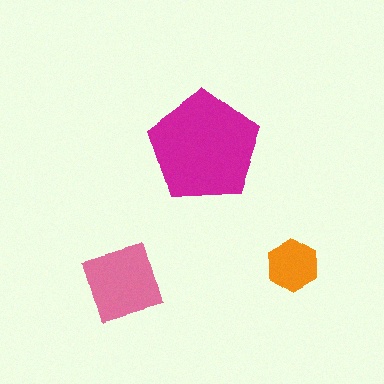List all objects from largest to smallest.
The magenta pentagon, the pink diamond, the orange hexagon.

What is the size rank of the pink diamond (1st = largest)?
2nd.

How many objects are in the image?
There are 3 objects in the image.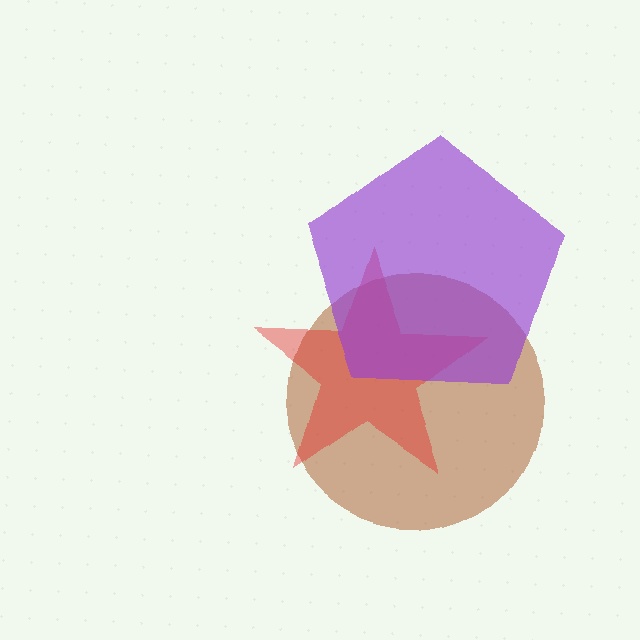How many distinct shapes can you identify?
There are 3 distinct shapes: a brown circle, a red star, a purple pentagon.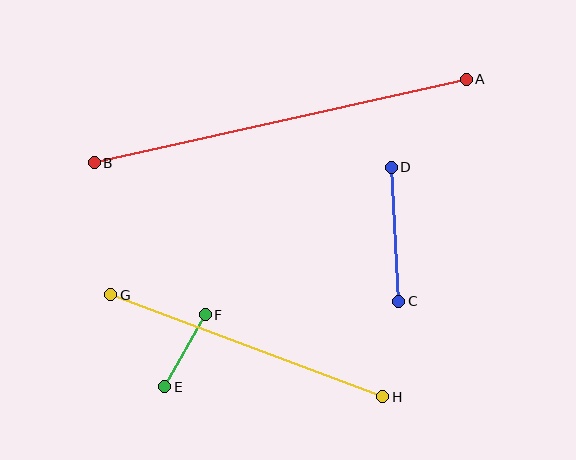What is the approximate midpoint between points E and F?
The midpoint is at approximately (185, 351) pixels.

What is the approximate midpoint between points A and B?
The midpoint is at approximately (280, 121) pixels.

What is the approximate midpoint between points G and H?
The midpoint is at approximately (247, 346) pixels.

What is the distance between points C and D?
The distance is approximately 134 pixels.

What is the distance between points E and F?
The distance is approximately 82 pixels.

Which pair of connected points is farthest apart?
Points A and B are farthest apart.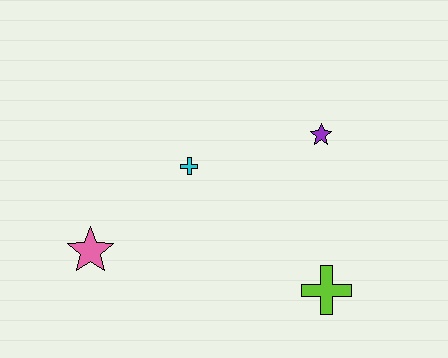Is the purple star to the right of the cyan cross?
Yes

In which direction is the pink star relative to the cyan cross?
The pink star is to the left of the cyan cross.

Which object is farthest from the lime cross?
The pink star is farthest from the lime cross.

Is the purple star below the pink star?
No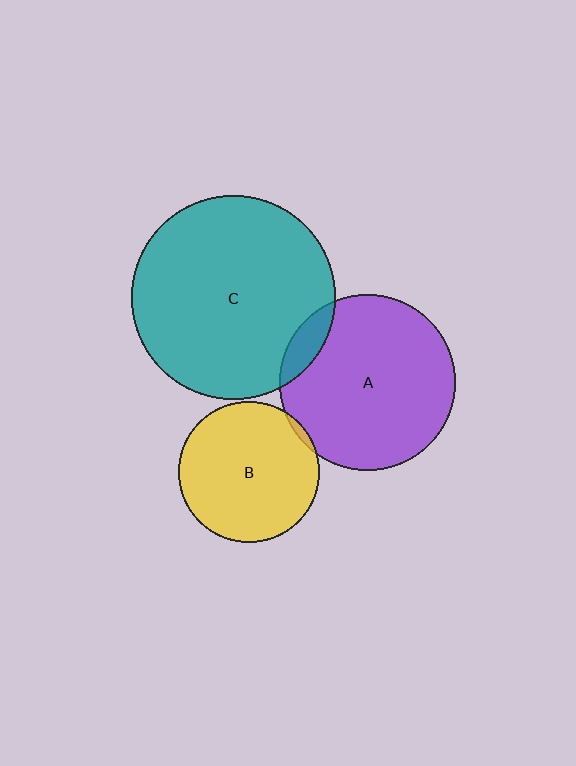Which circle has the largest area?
Circle C (teal).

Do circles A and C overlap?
Yes.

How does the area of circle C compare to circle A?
Approximately 1.3 times.